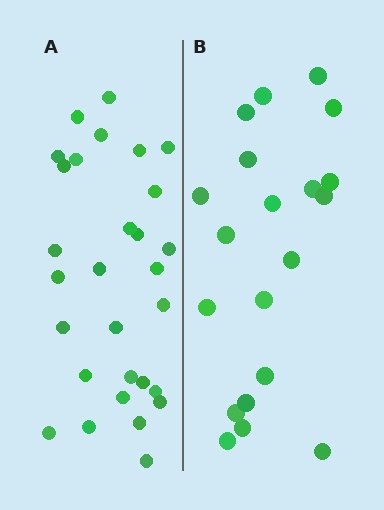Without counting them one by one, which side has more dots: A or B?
Region A (the left region) has more dots.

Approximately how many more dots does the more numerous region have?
Region A has roughly 8 or so more dots than region B.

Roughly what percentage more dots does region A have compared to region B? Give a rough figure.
About 45% more.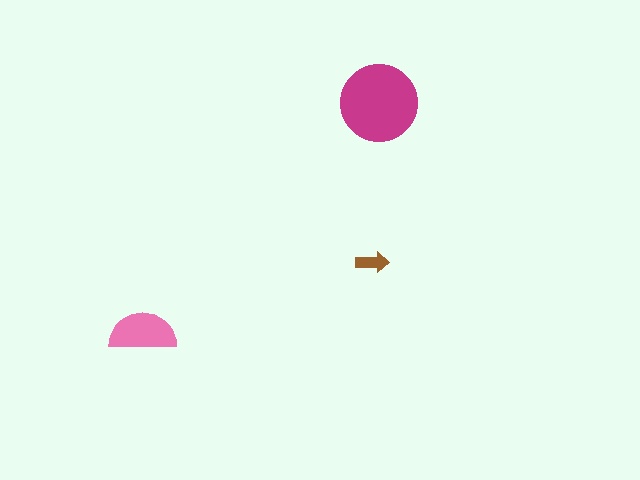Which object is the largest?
The magenta circle.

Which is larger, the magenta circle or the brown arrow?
The magenta circle.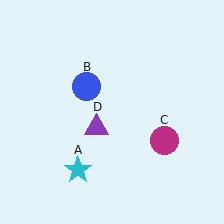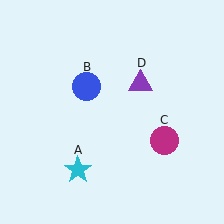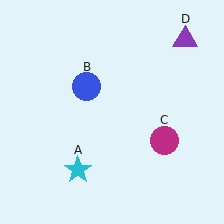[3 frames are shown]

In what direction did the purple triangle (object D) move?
The purple triangle (object D) moved up and to the right.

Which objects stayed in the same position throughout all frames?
Cyan star (object A) and blue circle (object B) and magenta circle (object C) remained stationary.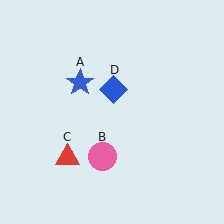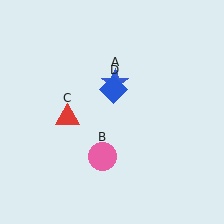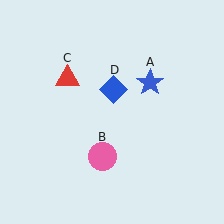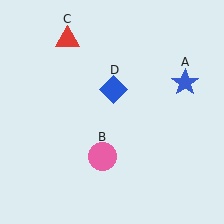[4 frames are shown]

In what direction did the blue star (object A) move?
The blue star (object A) moved right.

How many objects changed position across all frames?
2 objects changed position: blue star (object A), red triangle (object C).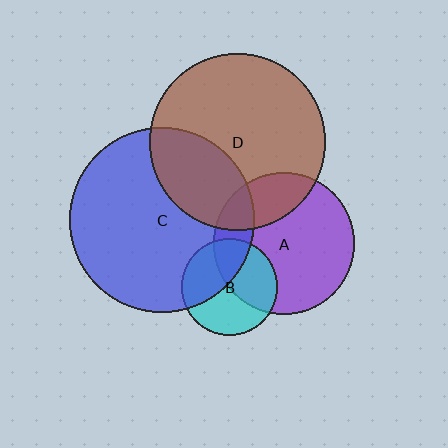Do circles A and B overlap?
Yes.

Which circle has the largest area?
Circle C (blue).